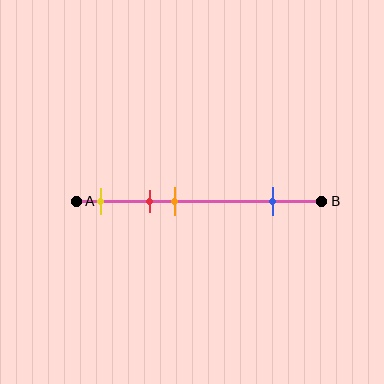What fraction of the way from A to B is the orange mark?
The orange mark is approximately 40% (0.4) of the way from A to B.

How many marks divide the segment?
There are 4 marks dividing the segment.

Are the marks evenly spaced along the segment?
No, the marks are not evenly spaced.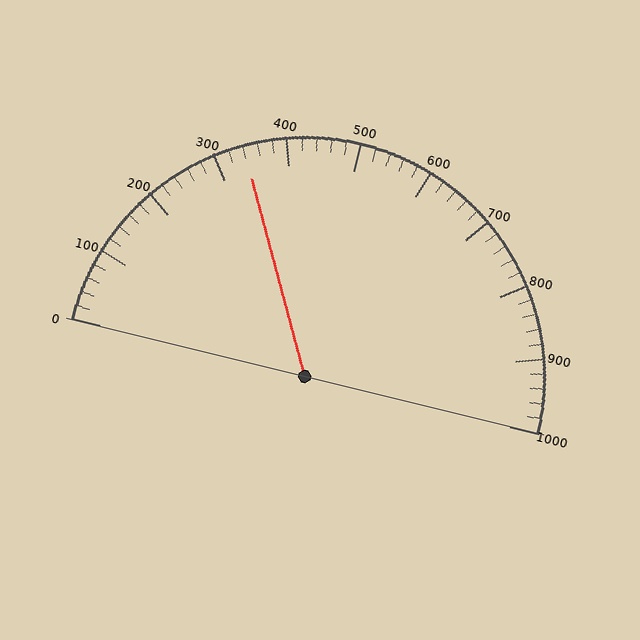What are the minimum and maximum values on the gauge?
The gauge ranges from 0 to 1000.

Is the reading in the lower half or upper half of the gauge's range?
The reading is in the lower half of the range (0 to 1000).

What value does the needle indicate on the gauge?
The needle indicates approximately 340.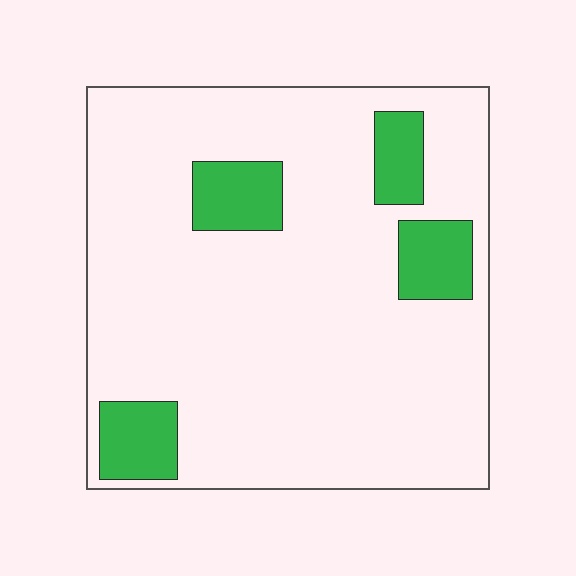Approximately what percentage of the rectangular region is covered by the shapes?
Approximately 15%.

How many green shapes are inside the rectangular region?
4.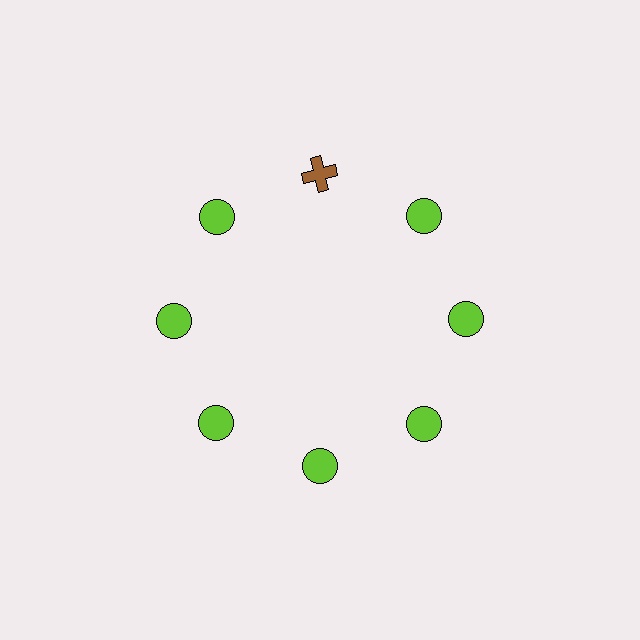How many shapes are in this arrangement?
There are 8 shapes arranged in a ring pattern.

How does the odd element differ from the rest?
It differs in both color (brown instead of lime) and shape (cross instead of circle).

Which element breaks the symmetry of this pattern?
The brown cross at roughly the 12 o'clock position breaks the symmetry. All other shapes are lime circles.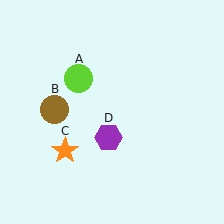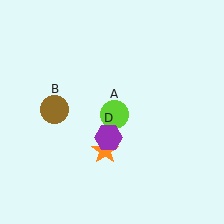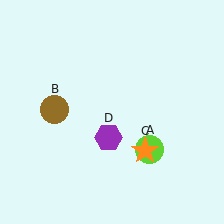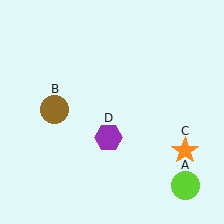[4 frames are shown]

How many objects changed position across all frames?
2 objects changed position: lime circle (object A), orange star (object C).